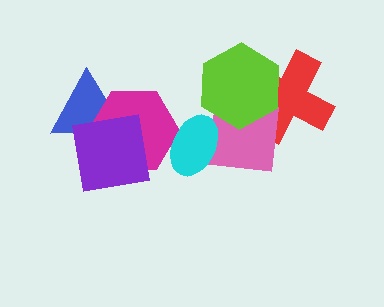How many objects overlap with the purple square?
2 objects overlap with the purple square.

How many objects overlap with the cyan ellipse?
2 objects overlap with the cyan ellipse.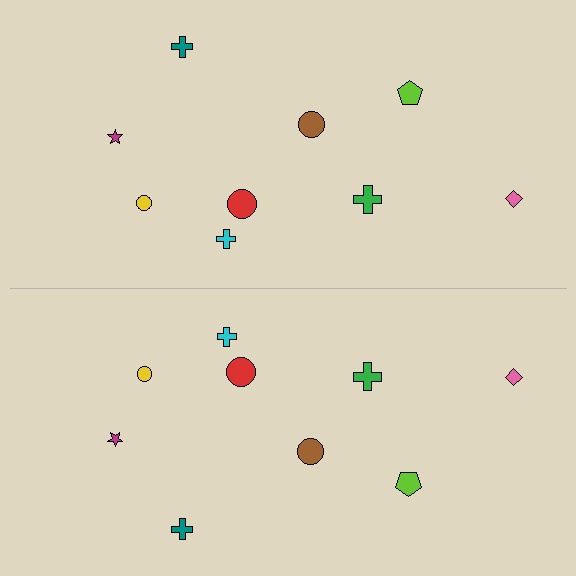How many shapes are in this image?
There are 18 shapes in this image.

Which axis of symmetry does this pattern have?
The pattern has a horizontal axis of symmetry running through the center of the image.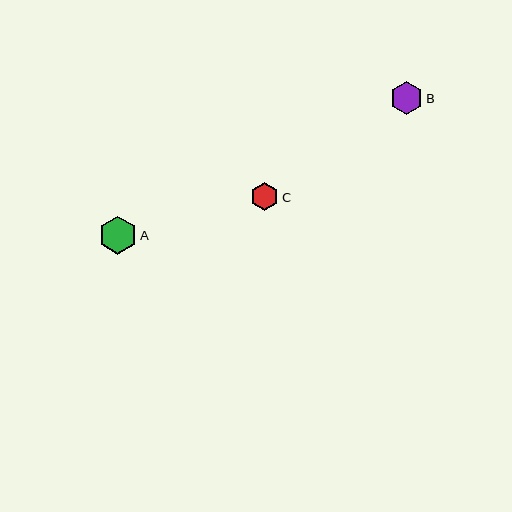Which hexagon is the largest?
Hexagon A is the largest with a size of approximately 38 pixels.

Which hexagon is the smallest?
Hexagon C is the smallest with a size of approximately 28 pixels.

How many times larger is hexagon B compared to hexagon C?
Hexagon B is approximately 1.2 times the size of hexagon C.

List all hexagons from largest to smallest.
From largest to smallest: A, B, C.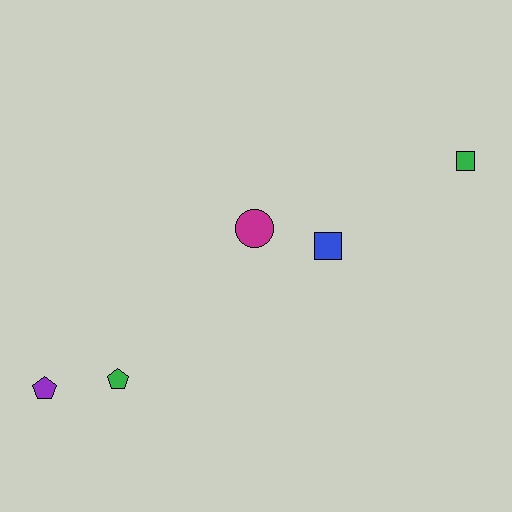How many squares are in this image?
There are 2 squares.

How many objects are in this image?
There are 5 objects.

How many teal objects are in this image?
There are no teal objects.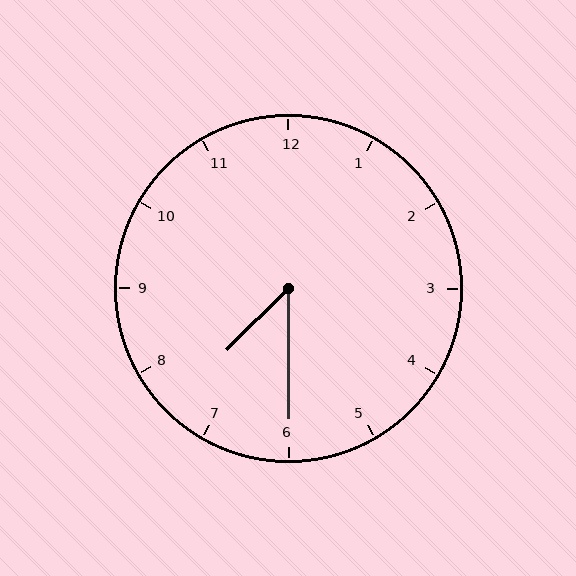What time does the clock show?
7:30.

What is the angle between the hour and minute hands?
Approximately 45 degrees.